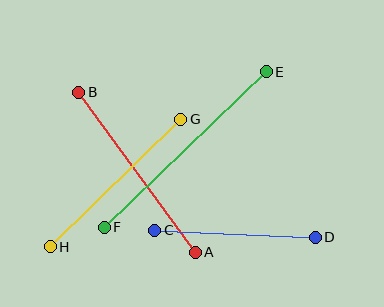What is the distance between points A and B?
The distance is approximately 198 pixels.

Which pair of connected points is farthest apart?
Points E and F are farthest apart.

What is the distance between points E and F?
The distance is approximately 225 pixels.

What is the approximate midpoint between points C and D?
The midpoint is at approximately (235, 234) pixels.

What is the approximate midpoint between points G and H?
The midpoint is at approximately (116, 183) pixels.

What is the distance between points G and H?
The distance is approximately 182 pixels.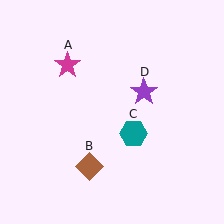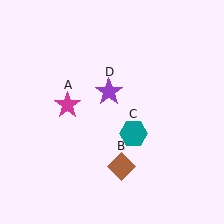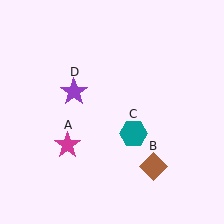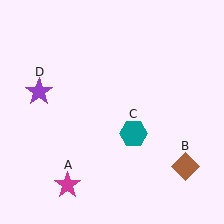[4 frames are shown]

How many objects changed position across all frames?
3 objects changed position: magenta star (object A), brown diamond (object B), purple star (object D).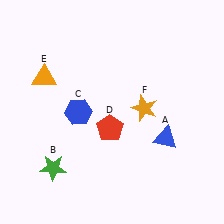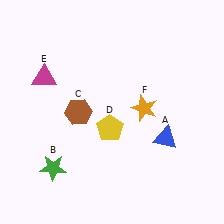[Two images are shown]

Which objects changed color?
C changed from blue to brown. D changed from red to yellow. E changed from orange to magenta.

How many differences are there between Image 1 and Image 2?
There are 3 differences between the two images.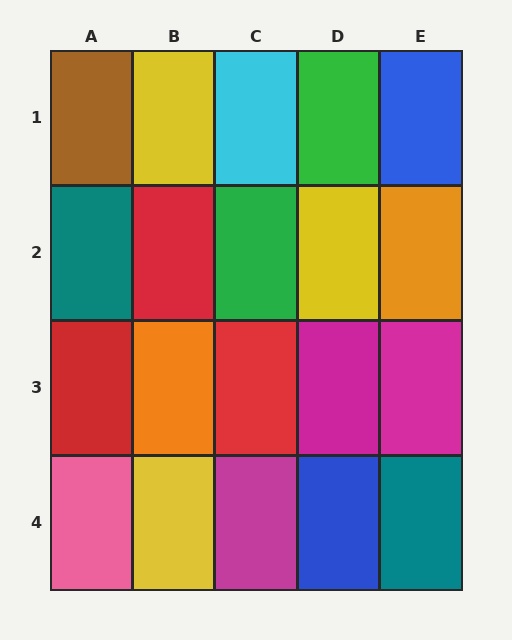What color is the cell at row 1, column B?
Yellow.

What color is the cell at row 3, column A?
Red.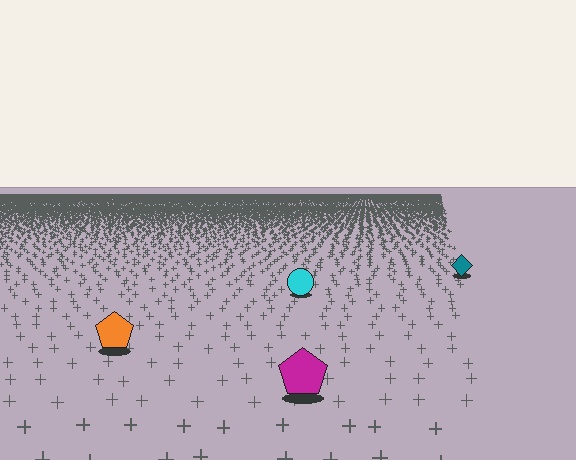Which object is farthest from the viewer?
The teal diamond is farthest from the viewer. It appears smaller and the ground texture around it is denser.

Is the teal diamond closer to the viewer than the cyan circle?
No. The cyan circle is closer — you can tell from the texture gradient: the ground texture is coarser near it.